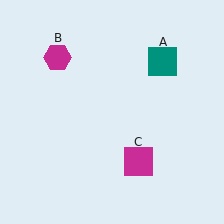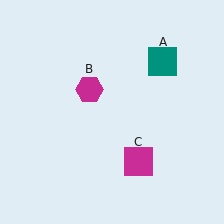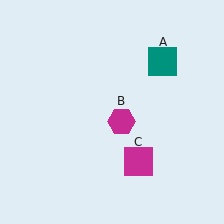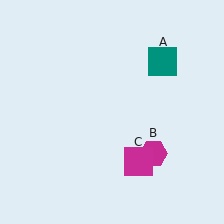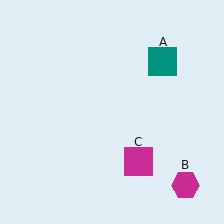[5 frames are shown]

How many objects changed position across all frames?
1 object changed position: magenta hexagon (object B).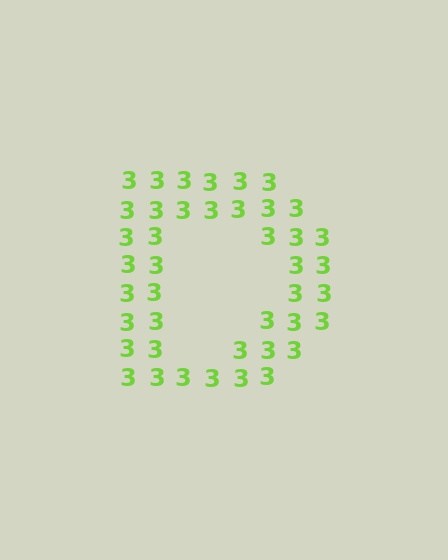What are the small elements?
The small elements are digit 3's.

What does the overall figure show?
The overall figure shows the letter D.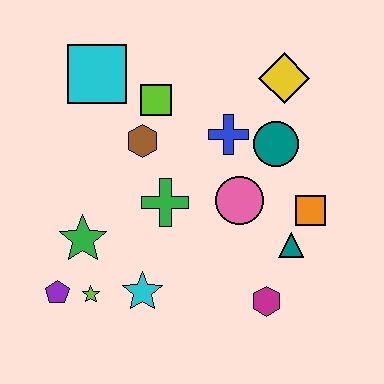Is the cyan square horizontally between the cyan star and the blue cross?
No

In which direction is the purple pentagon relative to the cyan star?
The purple pentagon is to the left of the cyan star.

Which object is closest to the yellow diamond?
The teal circle is closest to the yellow diamond.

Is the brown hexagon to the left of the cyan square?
No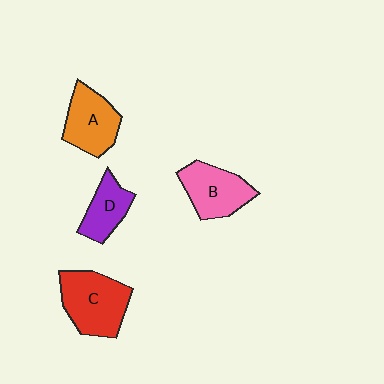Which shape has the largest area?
Shape C (red).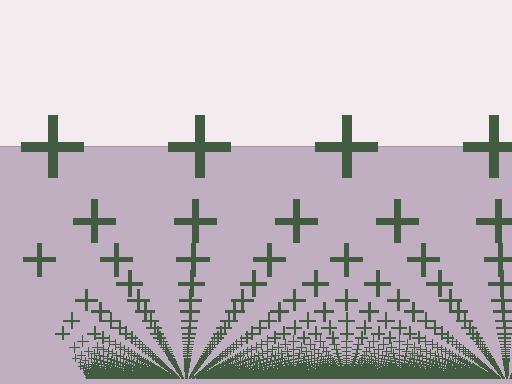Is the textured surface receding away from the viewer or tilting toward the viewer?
The surface appears to tilt toward the viewer. Texture elements get larger and sparser toward the top.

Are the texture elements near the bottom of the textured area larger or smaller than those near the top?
Smaller. The gradient is inverted — elements near the bottom are smaller and denser.